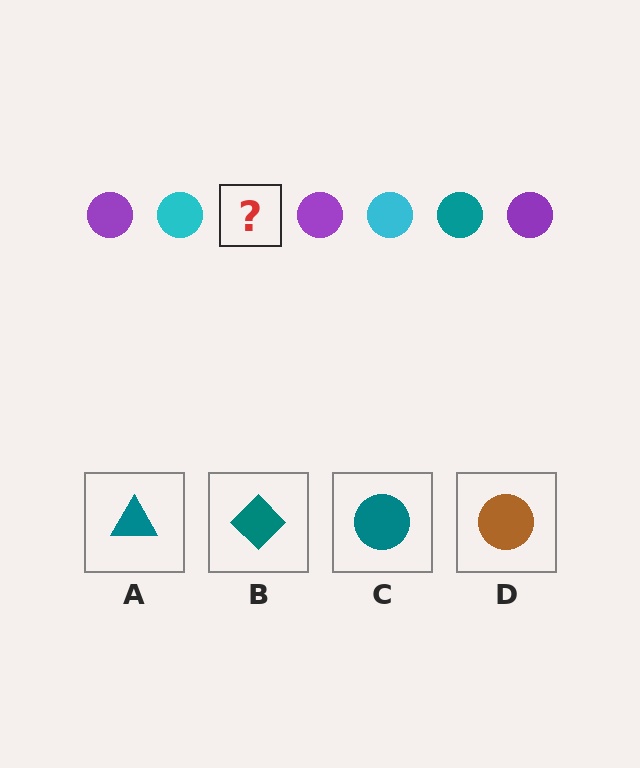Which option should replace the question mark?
Option C.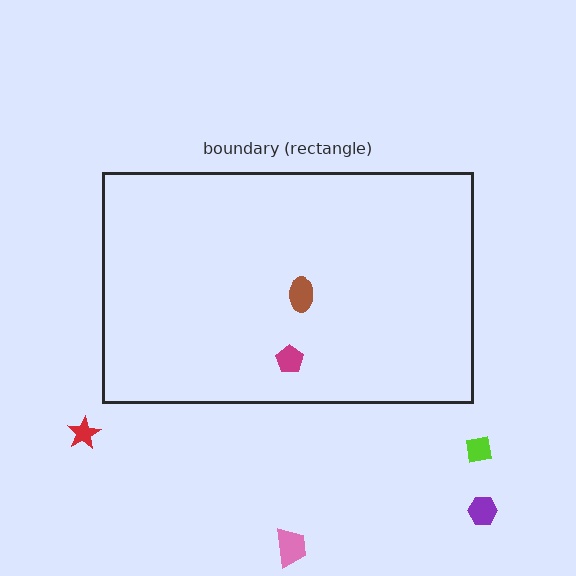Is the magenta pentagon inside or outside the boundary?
Inside.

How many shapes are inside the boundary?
2 inside, 4 outside.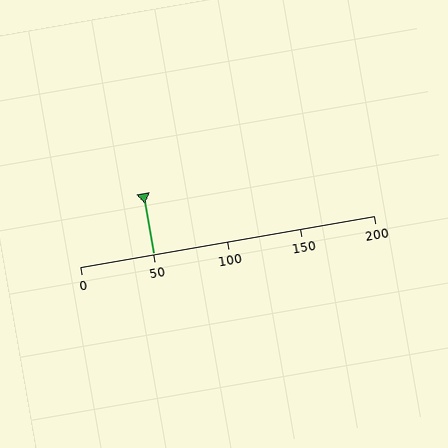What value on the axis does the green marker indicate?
The marker indicates approximately 50.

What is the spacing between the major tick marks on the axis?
The major ticks are spaced 50 apart.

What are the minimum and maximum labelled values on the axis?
The axis runs from 0 to 200.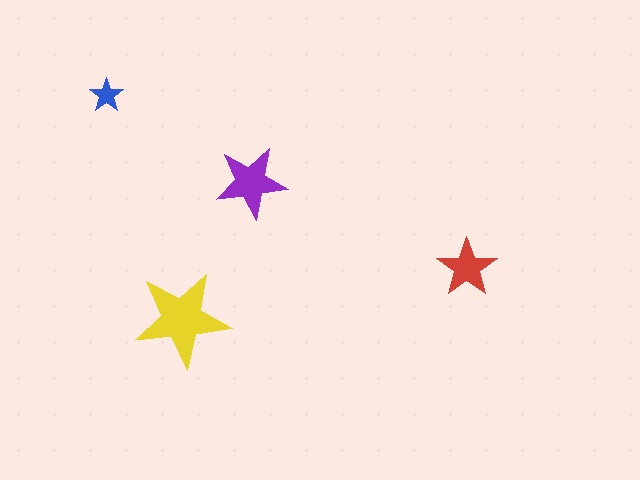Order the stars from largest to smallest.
the yellow one, the purple one, the red one, the blue one.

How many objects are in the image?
There are 4 objects in the image.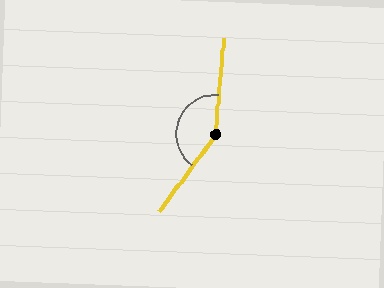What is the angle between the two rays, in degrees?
Approximately 149 degrees.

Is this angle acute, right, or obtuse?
It is obtuse.